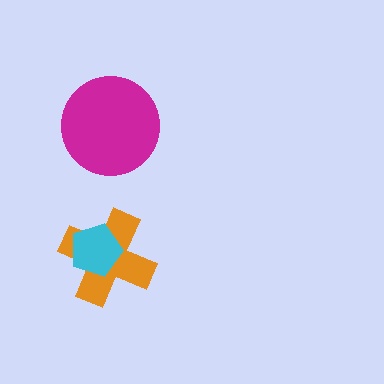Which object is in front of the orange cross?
The cyan pentagon is in front of the orange cross.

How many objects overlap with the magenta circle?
0 objects overlap with the magenta circle.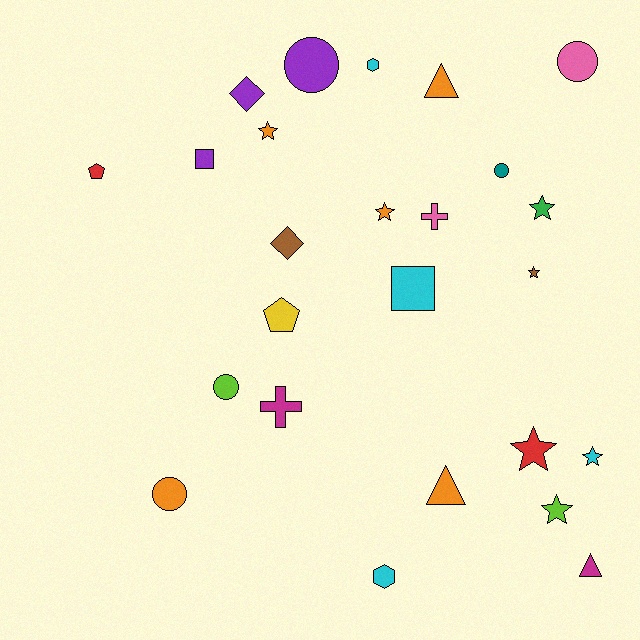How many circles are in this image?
There are 5 circles.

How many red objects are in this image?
There are 2 red objects.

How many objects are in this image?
There are 25 objects.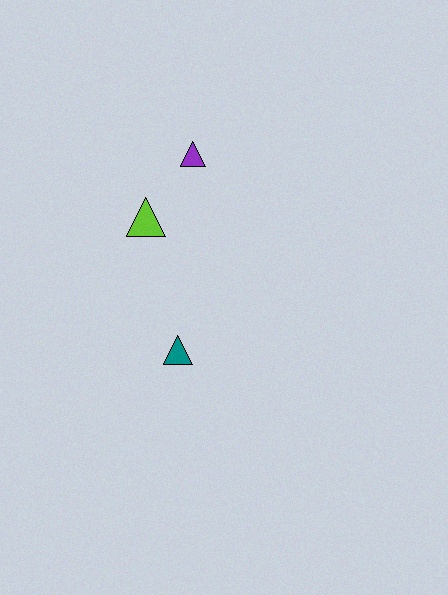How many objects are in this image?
There are 3 objects.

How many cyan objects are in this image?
There are no cyan objects.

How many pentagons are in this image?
There are no pentagons.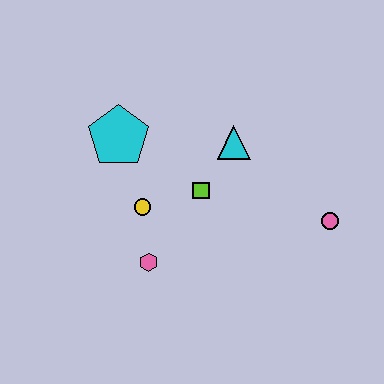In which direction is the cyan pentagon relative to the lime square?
The cyan pentagon is to the left of the lime square.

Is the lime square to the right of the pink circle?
No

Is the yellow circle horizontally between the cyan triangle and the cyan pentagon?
Yes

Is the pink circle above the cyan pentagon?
No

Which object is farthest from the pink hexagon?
The pink circle is farthest from the pink hexagon.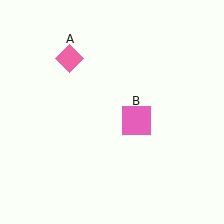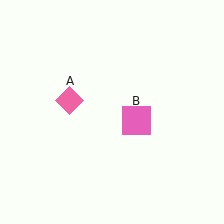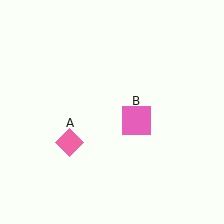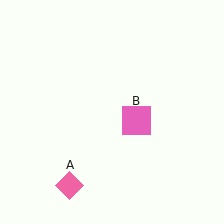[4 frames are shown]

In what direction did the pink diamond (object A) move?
The pink diamond (object A) moved down.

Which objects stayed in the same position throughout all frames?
Pink square (object B) remained stationary.